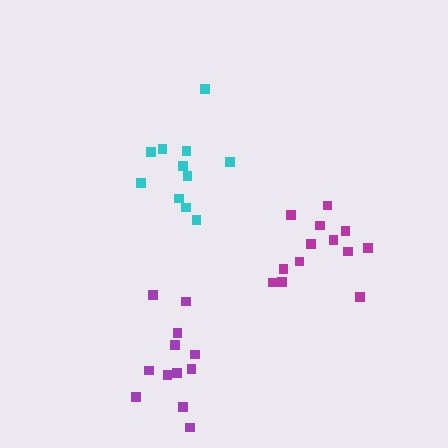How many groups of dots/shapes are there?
There are 3 groups.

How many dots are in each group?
Group 1: 11 dots, Group 2: 12 dots, Group 3: 13 dots (36 total).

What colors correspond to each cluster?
The clusters are colored: cyan, purple, magenta.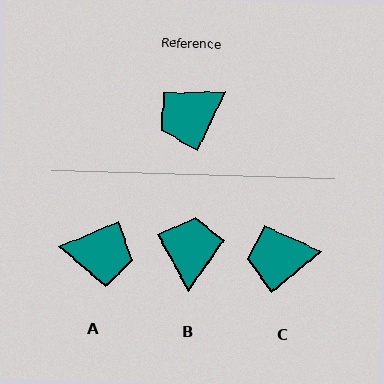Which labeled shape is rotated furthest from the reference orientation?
A, about 138 degrees away.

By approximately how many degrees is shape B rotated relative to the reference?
Approximately 126 degrees clockwise.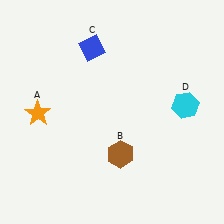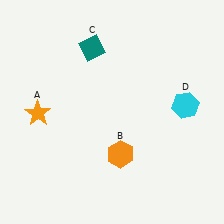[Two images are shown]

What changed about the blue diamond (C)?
In Image 1, C is blue. In Image 2, it changed to teal.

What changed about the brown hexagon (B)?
In Image 1, B is brown. In Image 2, it changed to orange.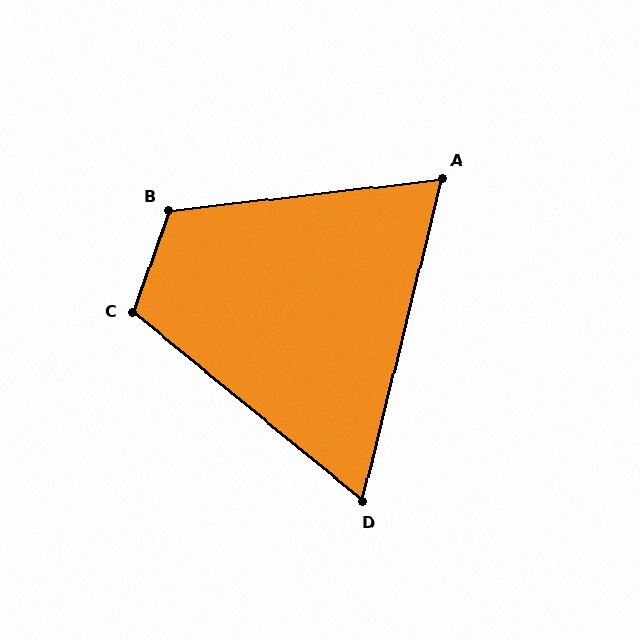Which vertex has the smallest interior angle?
D, at approximately 64 degrees.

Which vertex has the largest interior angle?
B, at approximately 116 degrees.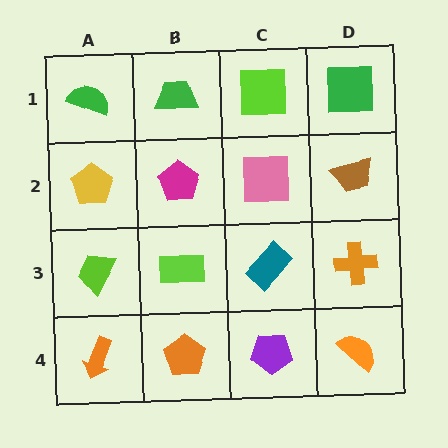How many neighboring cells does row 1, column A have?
2.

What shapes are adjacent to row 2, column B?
A green trapezoid (row 1, column B), a lime rectangle (row 3, column B), a yellow pentagon (row 2, column A), a pink square (row 2, column C).